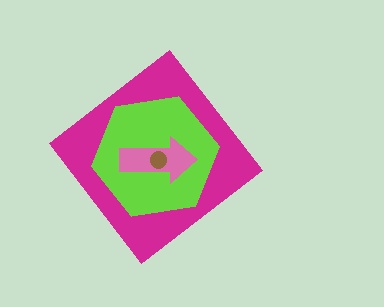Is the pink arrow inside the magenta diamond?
Yes.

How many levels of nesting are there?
4.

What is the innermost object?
The brown circle.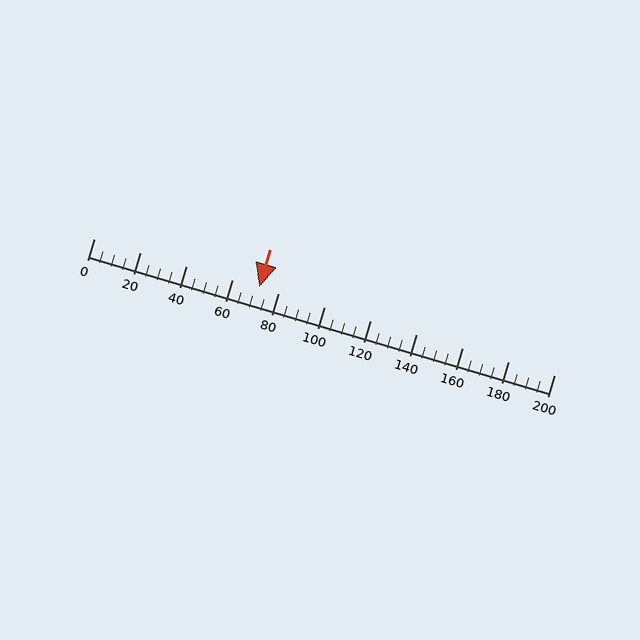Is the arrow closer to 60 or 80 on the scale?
The arrow is closer to 80.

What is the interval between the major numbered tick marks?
The major tick marks are spaced 20 units apart.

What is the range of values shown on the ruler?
The ruler shows values from 0 to 200.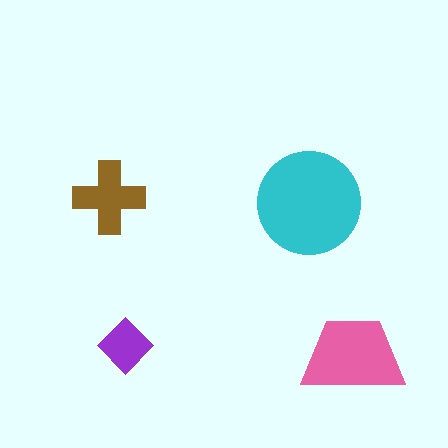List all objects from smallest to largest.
The purple diamond, the brown cross, the pink trapezoid, the cyan circle.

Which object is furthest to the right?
The pink trapezoid is rightmost.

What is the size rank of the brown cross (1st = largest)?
3rd.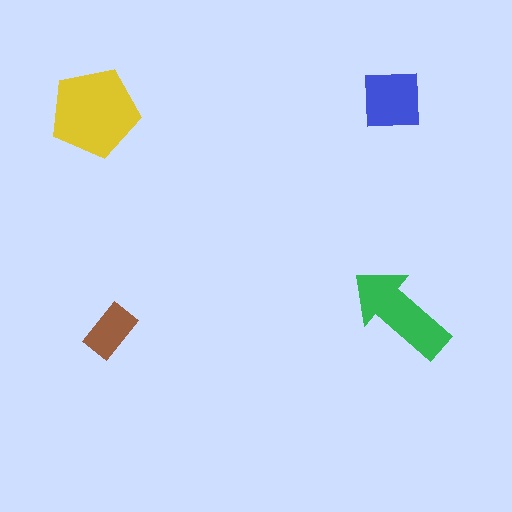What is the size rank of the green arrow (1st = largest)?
2nd.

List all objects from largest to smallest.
The yellow pentagon, the green arrow, the blue square, the brown rectangle.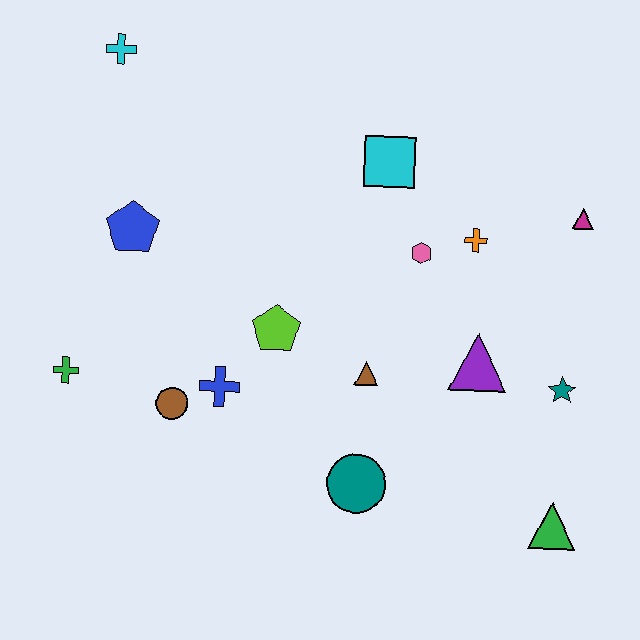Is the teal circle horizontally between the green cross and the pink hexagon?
Yes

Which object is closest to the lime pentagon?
The blue cross is closest to the lime pentagon.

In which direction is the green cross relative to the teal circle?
The green cross is to the left of the teal circle.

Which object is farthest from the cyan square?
The green triangle is farthest from the cyan square.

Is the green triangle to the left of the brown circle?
No